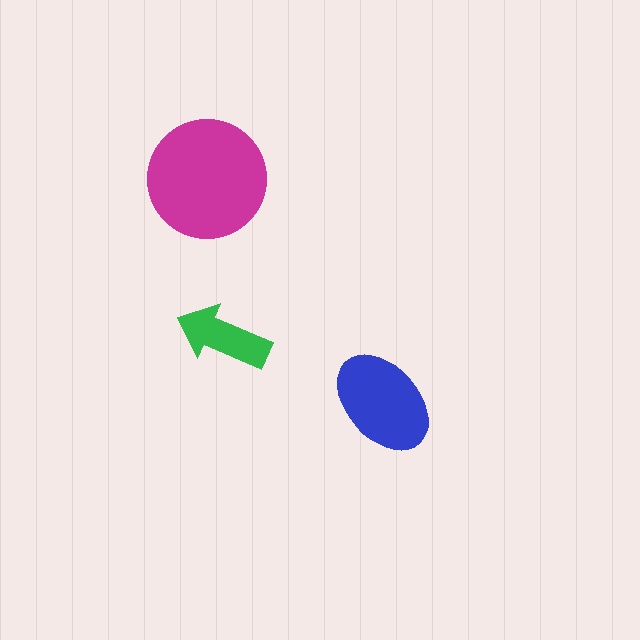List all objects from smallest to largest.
The green arrow, the blue ellipse, the magenta circle.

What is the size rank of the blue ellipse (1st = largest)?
2nd.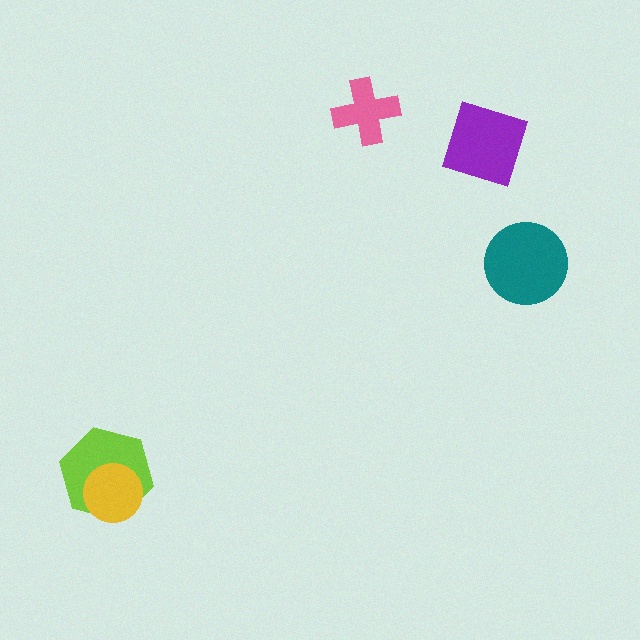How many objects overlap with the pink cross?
0 objects overlap with the pink cross.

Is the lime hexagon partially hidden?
Yes, it is partially covered by another shape.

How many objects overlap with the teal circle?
0 objects overlap with the teal circle.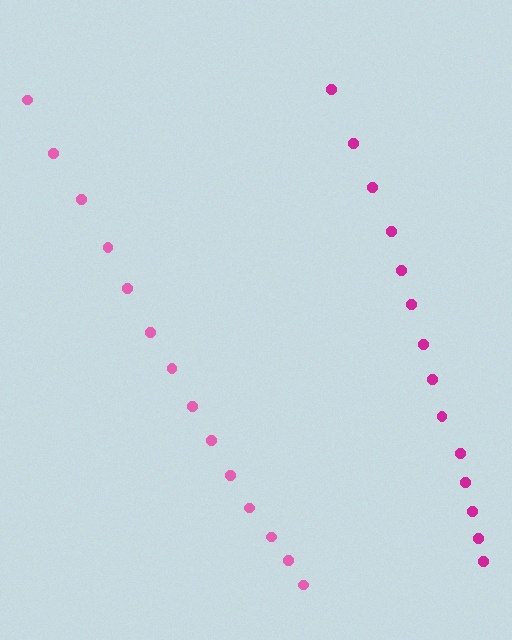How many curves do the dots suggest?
There are 2 distinct paths.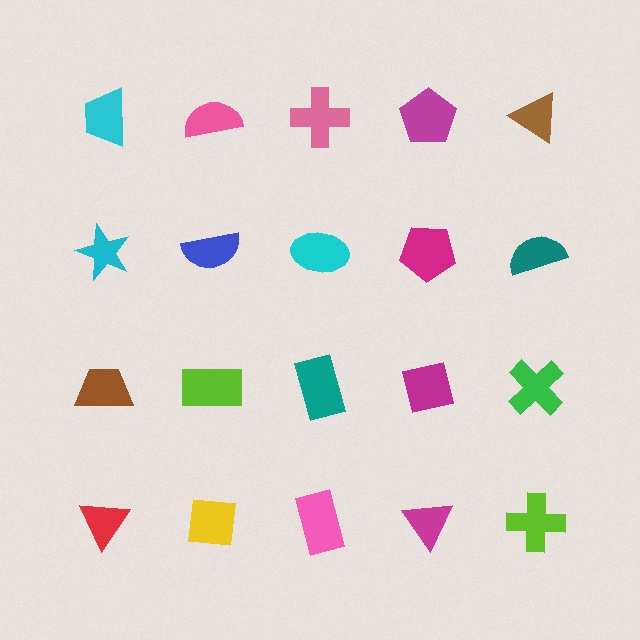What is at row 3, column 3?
A teal rectangle.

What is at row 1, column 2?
A pink semicircle.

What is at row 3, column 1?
A brown trapezoid.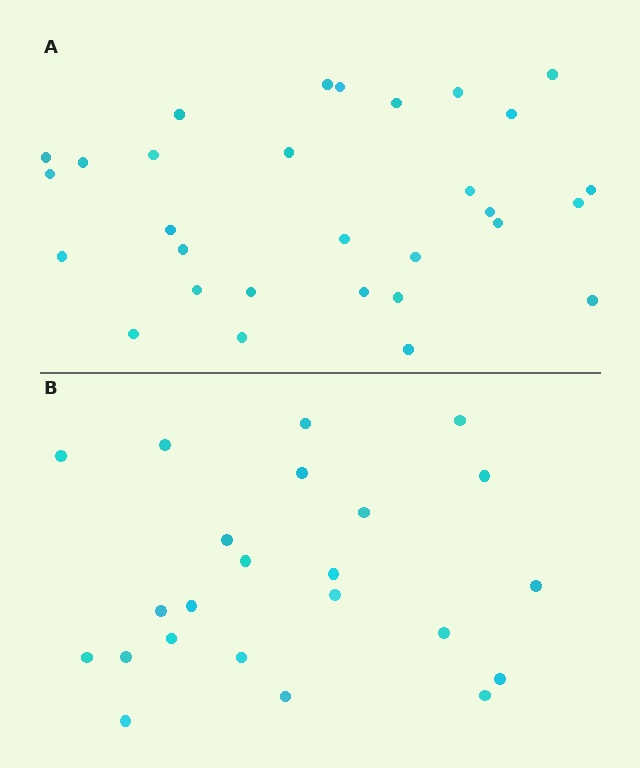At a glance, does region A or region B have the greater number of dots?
Region A (the top region) has more dots.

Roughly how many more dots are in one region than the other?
Region A has roughly 8 or so more dots than region B.